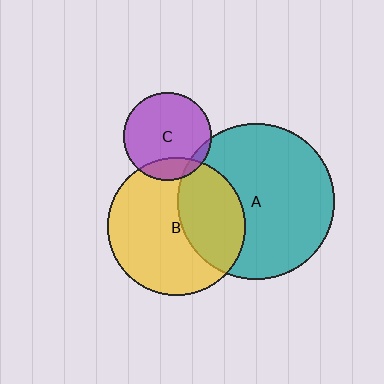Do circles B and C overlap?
Yes.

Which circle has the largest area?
Circle A (teal).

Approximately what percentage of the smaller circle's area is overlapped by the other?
Approximately 15%.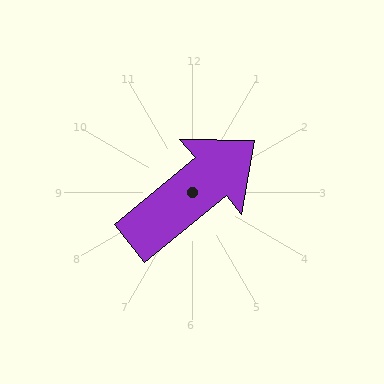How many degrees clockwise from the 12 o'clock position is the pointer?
Approximately 51 degrees.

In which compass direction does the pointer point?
Northeast.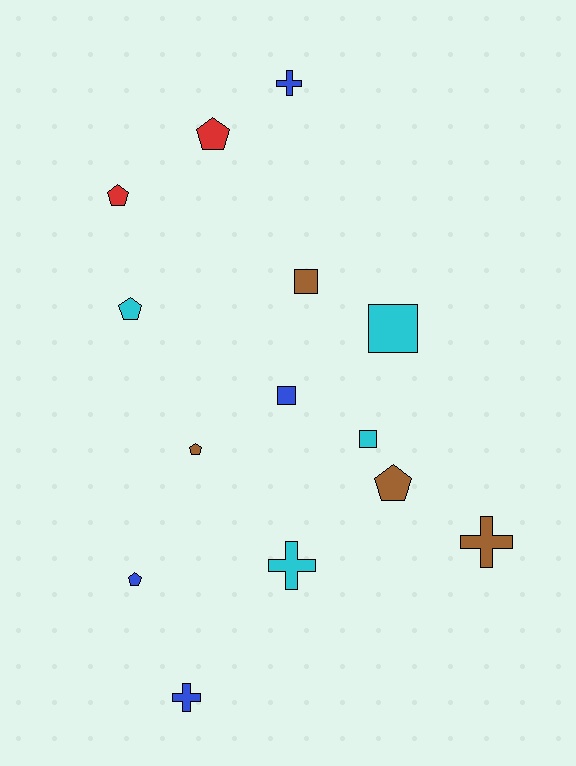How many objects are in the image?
There are 14 objects.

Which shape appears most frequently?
Pentagon, with 6 objects.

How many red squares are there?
There are no red squares.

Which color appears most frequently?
Blue, with 4 objects.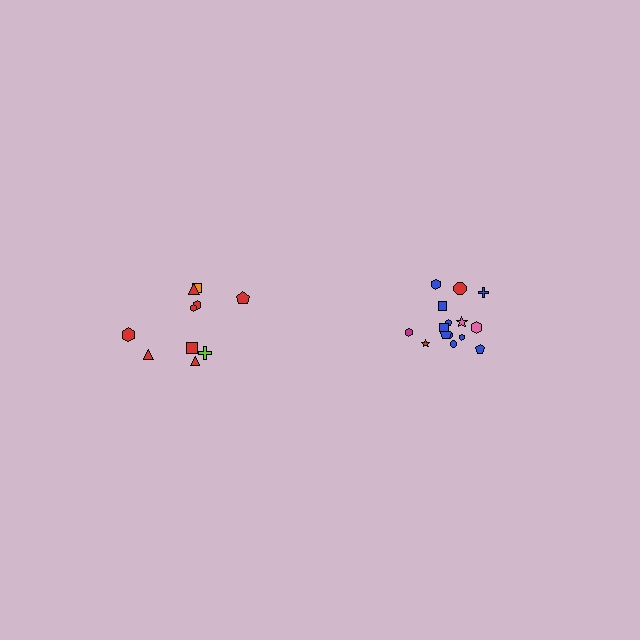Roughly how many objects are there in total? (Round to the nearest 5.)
Roughly 25 objects in total.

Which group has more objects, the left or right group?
The right group.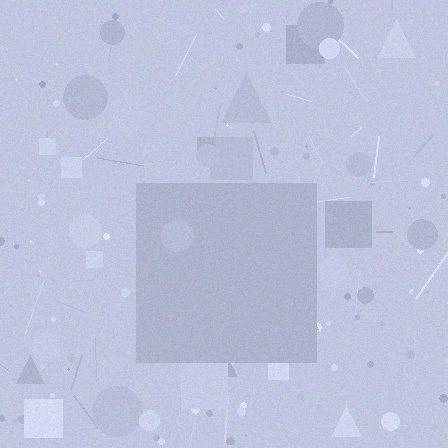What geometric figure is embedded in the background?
A square is embedded in the background.